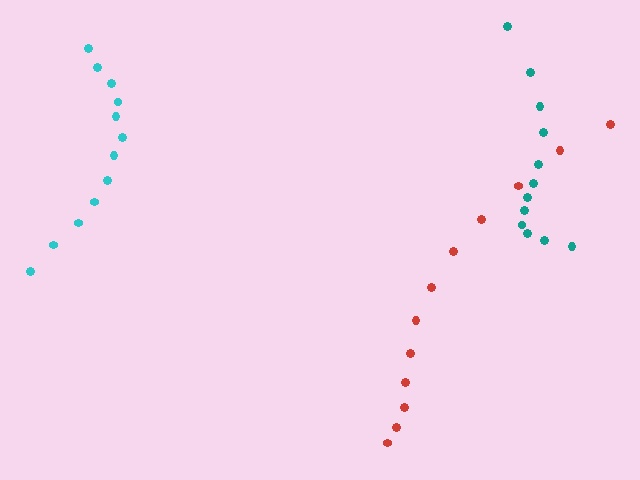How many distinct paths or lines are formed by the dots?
There are 3 distinct paths.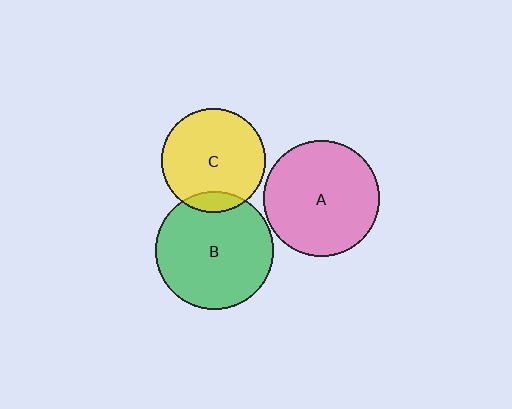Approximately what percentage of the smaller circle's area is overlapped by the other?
Approximately 10%.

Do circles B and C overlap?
Yes.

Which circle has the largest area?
Circle B (green).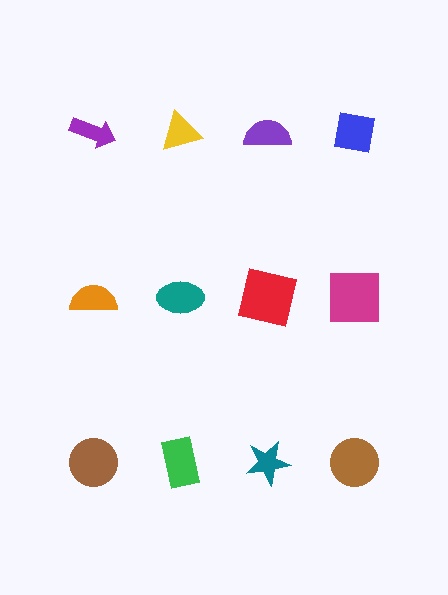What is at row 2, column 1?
An orange semicircle.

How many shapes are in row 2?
4 shapes.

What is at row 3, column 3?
A teal star.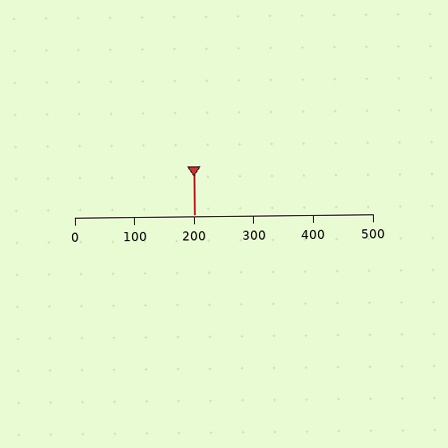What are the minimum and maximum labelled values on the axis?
The axis runs from 0 to 500.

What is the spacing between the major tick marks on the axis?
The major ticks are spaced 100 apart.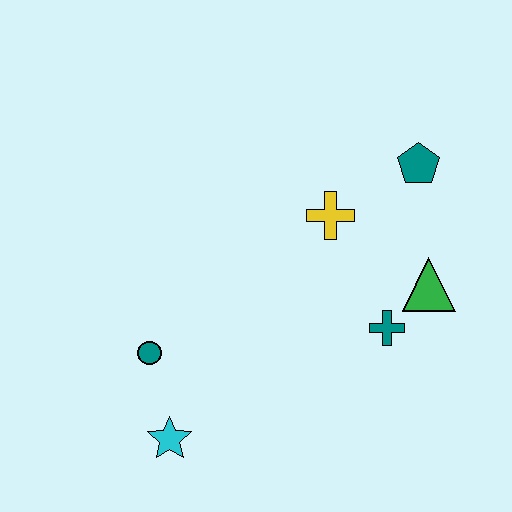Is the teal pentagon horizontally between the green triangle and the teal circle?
Yes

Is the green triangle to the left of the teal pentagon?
No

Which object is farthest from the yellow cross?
The cyan star is farthest from the yellow cross.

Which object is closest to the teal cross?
The green triangle is closest to the teal cross.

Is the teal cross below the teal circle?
No